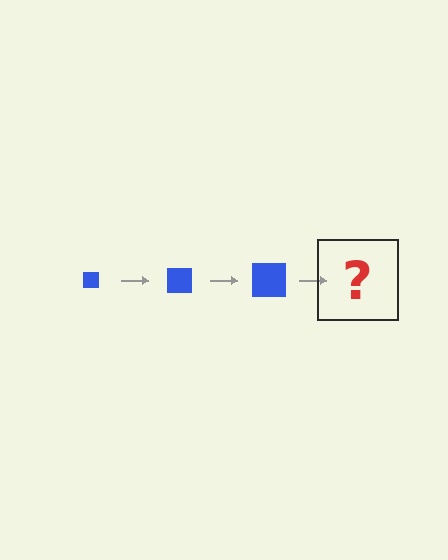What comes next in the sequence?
The next element should be a blue square, larger than the previous one.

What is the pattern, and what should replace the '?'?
The pattern is that the square gets progressively larger each step. The '?' should be a blue square, larger than the previous one.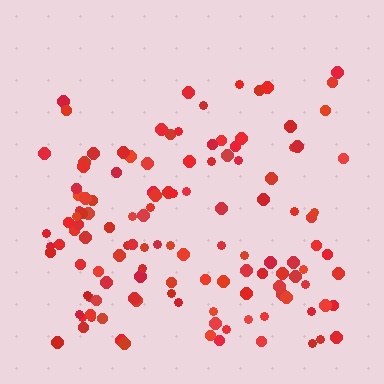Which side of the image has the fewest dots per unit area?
The top.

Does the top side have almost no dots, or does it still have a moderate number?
Still a moderate number, just noticeably fewer than the bottom.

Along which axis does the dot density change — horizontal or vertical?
Vertical.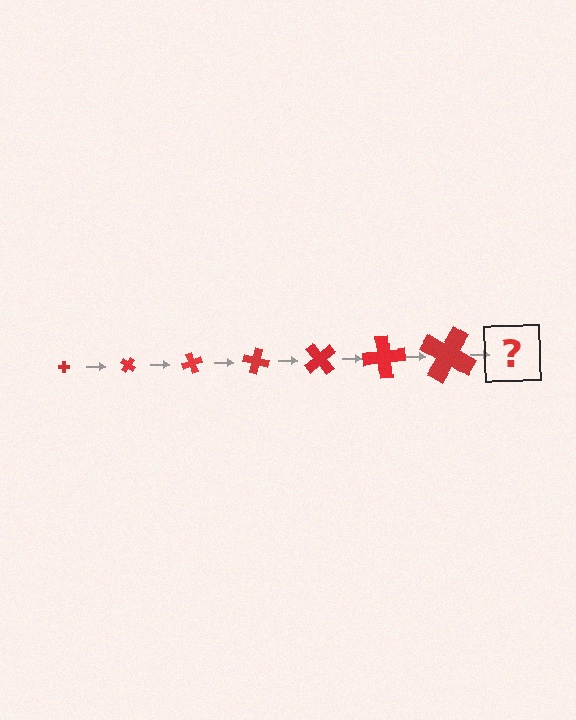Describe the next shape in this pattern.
It should be a cross, larger than the previous one and rotated 245 degrees from the start.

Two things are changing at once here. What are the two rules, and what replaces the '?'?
The two rules are that the cross grows larger each step and it rotates 35 degrees each step. The '?' should be a cross, larger than the previous one and rotated 245 degrees from the start.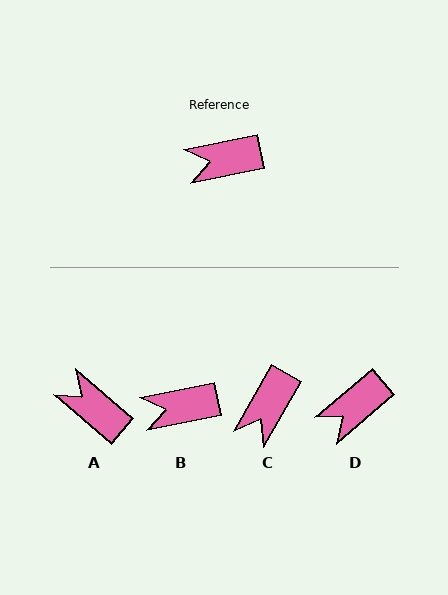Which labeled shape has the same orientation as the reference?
B.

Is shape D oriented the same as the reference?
No, it is off by about 29 degrees.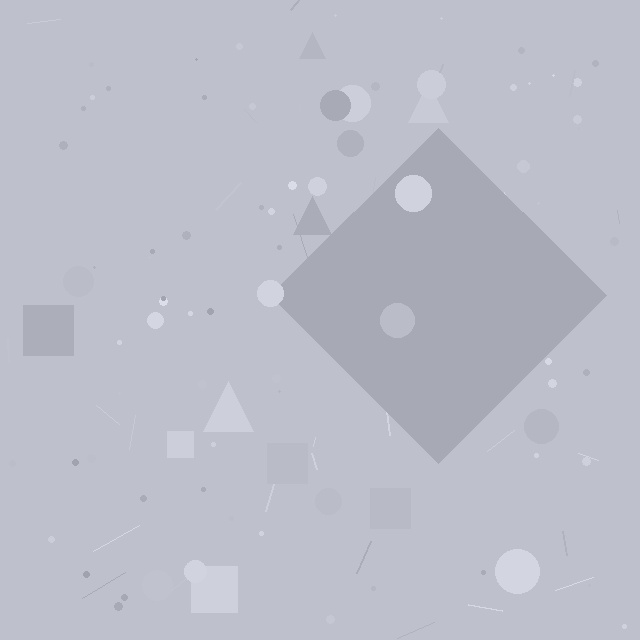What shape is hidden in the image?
A diamond is hidden in the image.